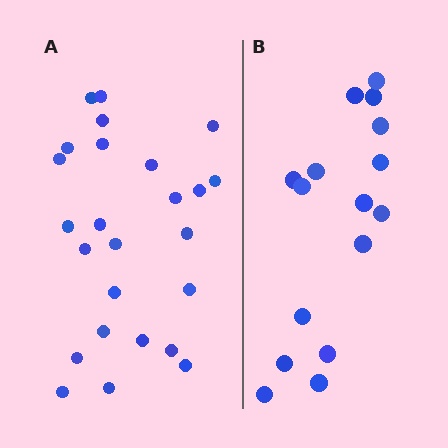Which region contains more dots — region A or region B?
Region A (the left region) has more dots.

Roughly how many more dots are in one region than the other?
Region A has roughly 8 or so more dots than region B.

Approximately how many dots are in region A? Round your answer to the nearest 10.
About 20 dots. (The exact count is 25, which rounds to 20.)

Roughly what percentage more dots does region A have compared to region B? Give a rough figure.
About 55% more.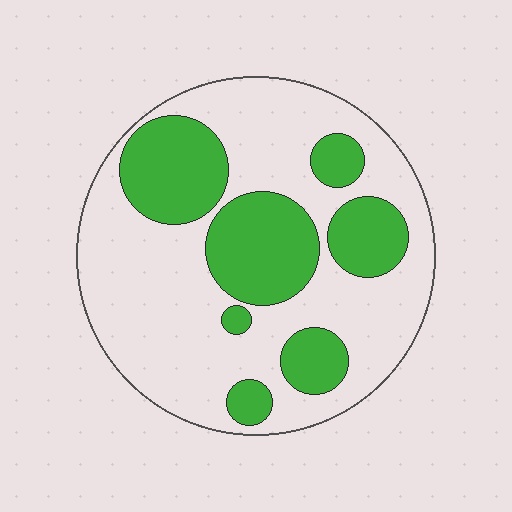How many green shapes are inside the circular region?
7.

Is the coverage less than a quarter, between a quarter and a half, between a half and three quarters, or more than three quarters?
Between a quarter and a half.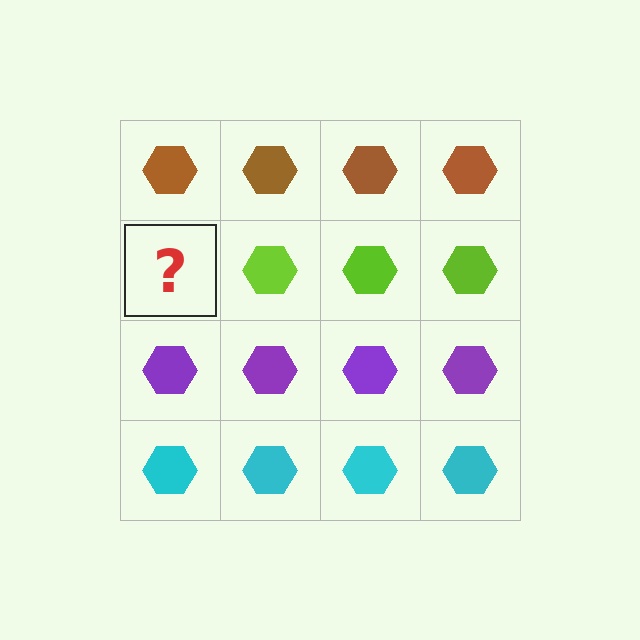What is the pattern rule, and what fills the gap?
The rule is that each row has a consistent color. The gap should be filled with a lime hexagon.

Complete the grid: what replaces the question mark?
The question mark should be replaced with a lime hexagon.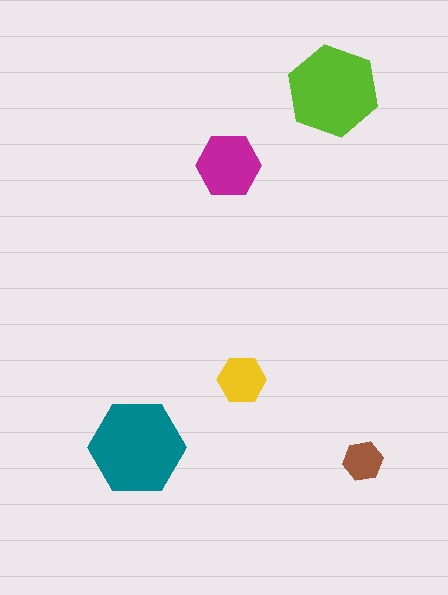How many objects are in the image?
There are 5 objects in the image.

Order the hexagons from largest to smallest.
the teal one, the lime one, the magenta one, the yellow one, the brown one.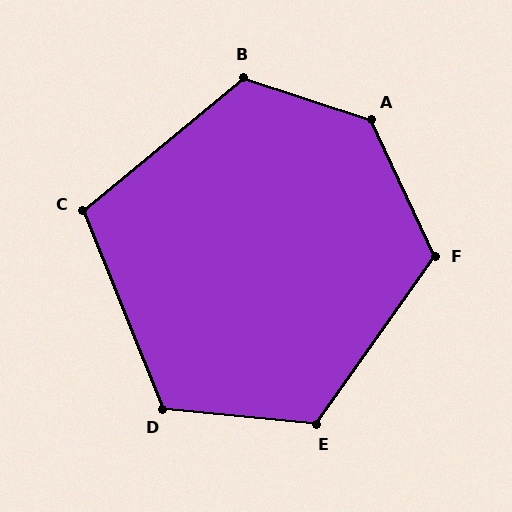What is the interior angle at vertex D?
Approximately 118 degrees (obtuse).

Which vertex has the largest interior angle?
A, at approximately 133 degrees.